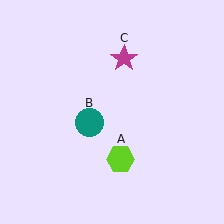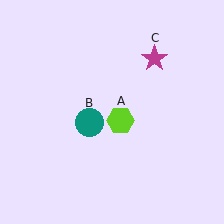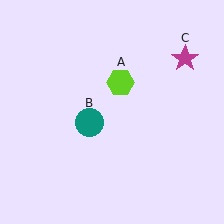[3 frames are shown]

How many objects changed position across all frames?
2 objects changed position: lime hexagon (object A), magenta star (object C).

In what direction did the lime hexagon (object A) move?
The lime hexagon (object A) moved up.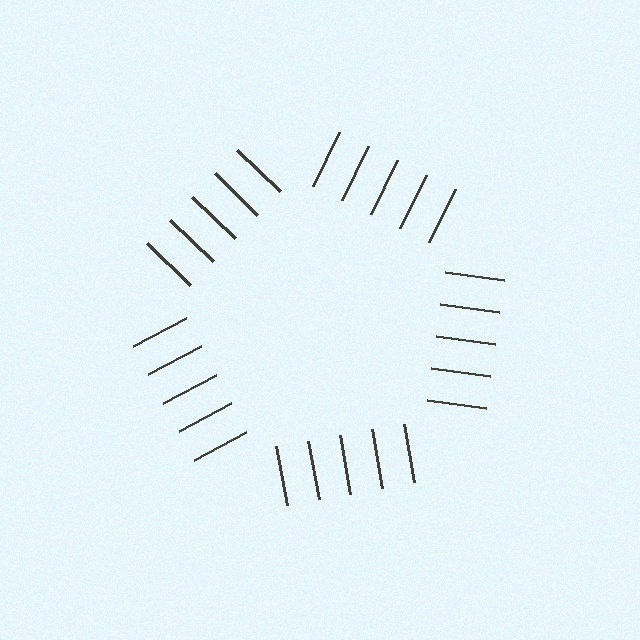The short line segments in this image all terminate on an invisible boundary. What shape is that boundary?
An illusory pentagon — the line segments terminate on its edges but no continuous stroke is drawn.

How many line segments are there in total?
25 — 5 along each of the 5 edges.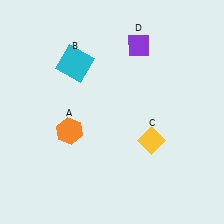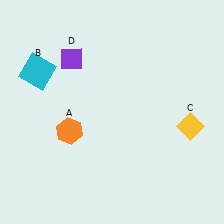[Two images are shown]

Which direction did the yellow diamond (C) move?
The yellow diamond (C) moved right.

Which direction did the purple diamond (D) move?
The purple diamond (D) moved left.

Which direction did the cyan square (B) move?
The cyan square (B) moved left.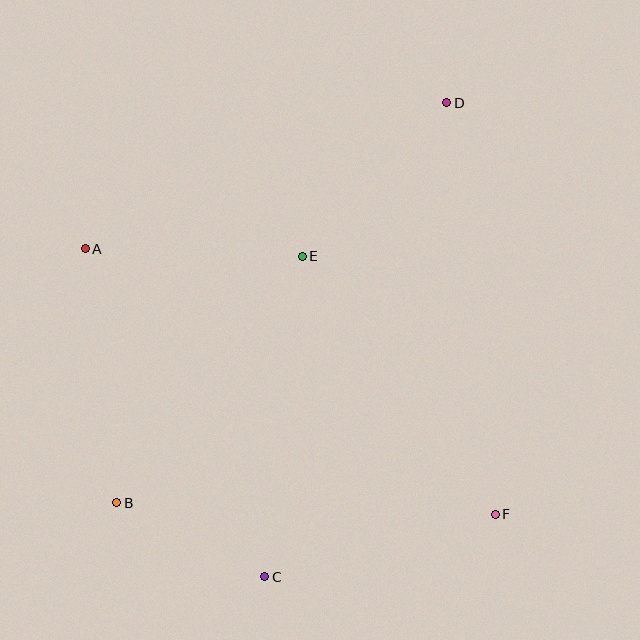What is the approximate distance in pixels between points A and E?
The distance between A and E is approximately 217 pixels.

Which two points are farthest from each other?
Points B and D are farthest from each other.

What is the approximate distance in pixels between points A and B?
The distance between A and B is approximately 256 pixels.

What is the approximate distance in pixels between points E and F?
The distance between E and F is approximately 322 pixels.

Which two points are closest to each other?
Points B and C are closest to each other.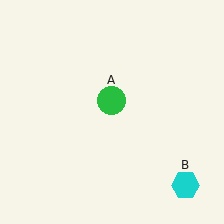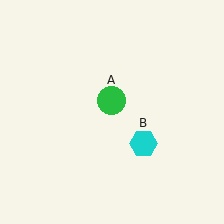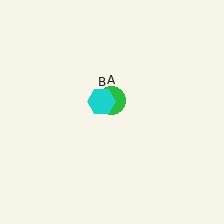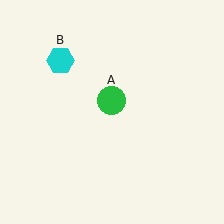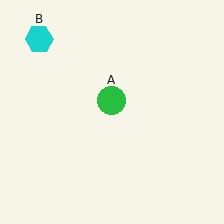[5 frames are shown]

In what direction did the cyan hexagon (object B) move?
The cyan hexagon (object B) moved up and to the left.